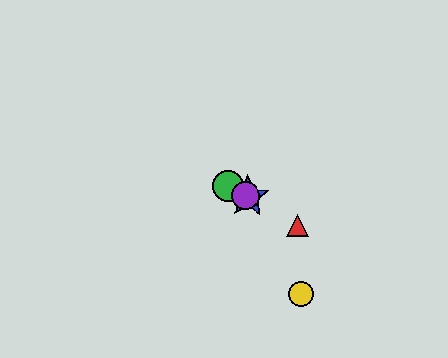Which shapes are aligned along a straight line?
The red triangle, the blue star, the green circle, the purple circle are aligned along a straight line.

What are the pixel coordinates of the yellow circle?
The yellow circle is at (301, 294).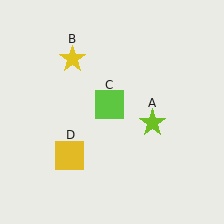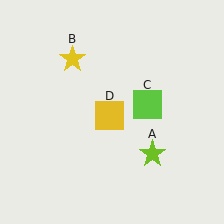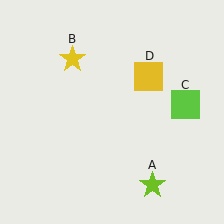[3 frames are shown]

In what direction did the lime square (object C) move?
The lime square (object C) moved right.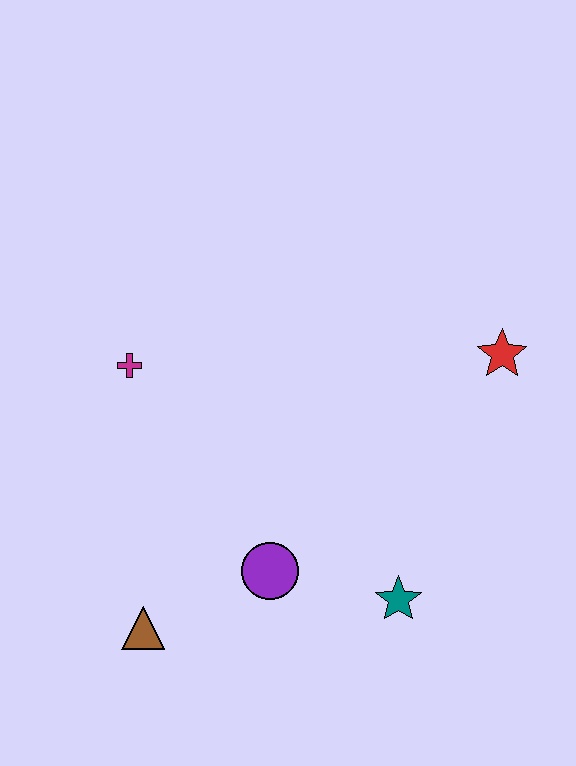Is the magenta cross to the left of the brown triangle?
Yes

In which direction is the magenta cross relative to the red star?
The magenta cross is to the left of the red star.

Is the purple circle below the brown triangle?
No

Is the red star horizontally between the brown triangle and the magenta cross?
No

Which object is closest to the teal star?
The purple circle is closest to the teal star.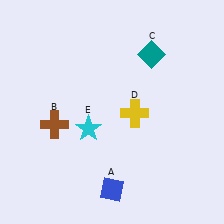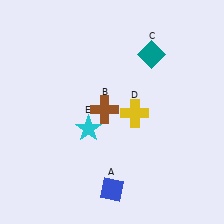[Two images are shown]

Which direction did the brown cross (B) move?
The brown cross (B) moved right.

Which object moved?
The brown cross (B) moved right.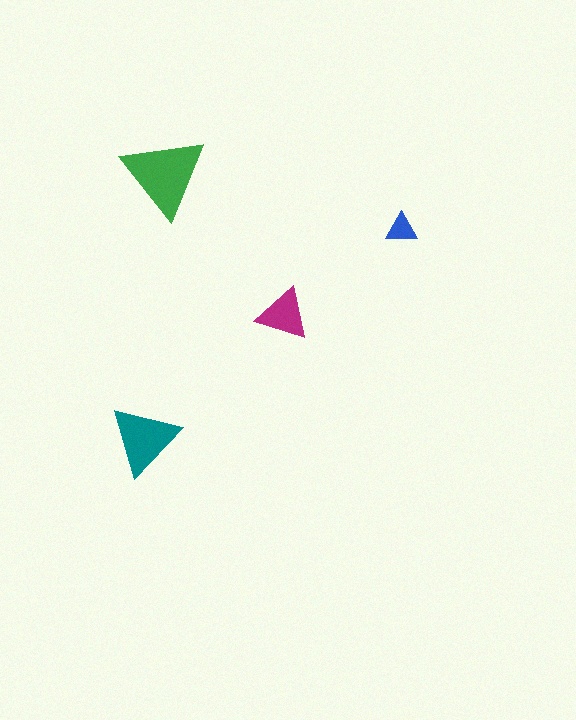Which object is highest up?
The green triangle is topmost.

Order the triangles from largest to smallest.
the green one, the teal one, the magenta one, the blue one.